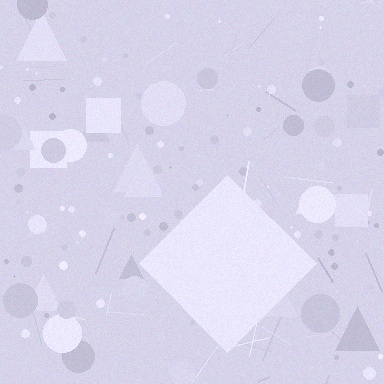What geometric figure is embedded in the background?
A diamond is embedded in the background.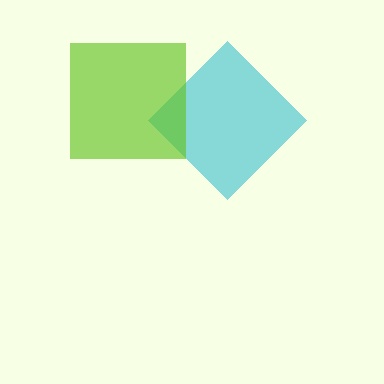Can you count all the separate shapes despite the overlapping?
Yes, there are 2 separate shapes.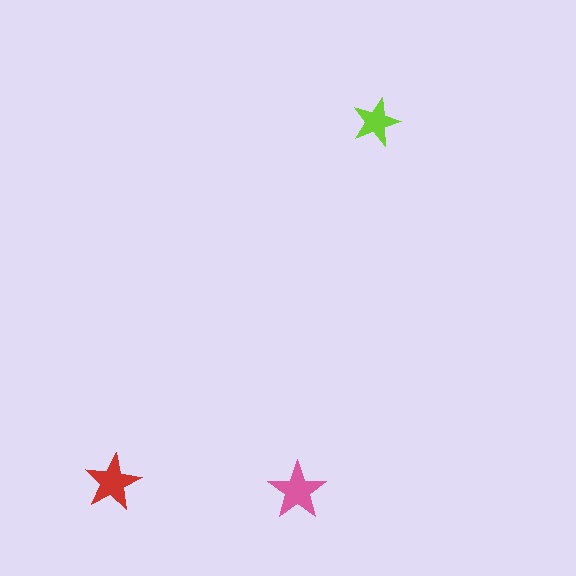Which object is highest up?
The lime star is topmost.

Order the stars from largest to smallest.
the pink one, the red one, the lime one.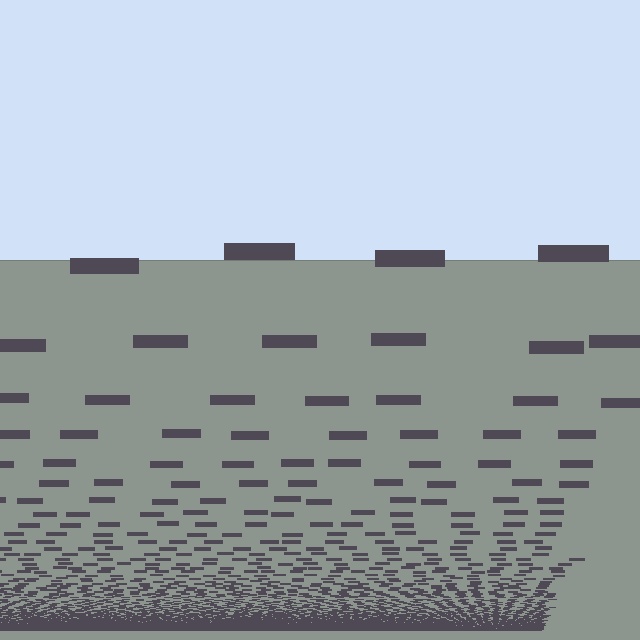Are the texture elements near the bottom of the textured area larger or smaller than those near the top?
Smaller. The gradient is inverted — elements near the bottom are smaller and denser.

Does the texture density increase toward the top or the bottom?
Density increases toward the bottom.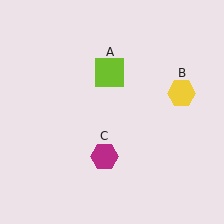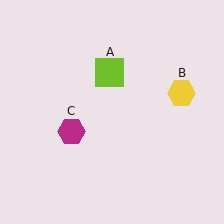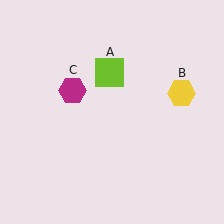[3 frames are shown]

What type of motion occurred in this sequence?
The magenta hexagon (object C) rotated clockwise around the center of the scene.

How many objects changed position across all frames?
1 object changed position: magenta hexagon (object C).